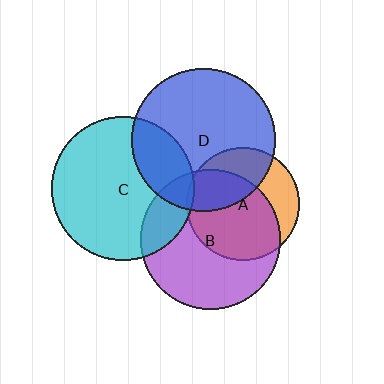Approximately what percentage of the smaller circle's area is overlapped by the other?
Approximately 65%.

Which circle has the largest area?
Circle D (blue).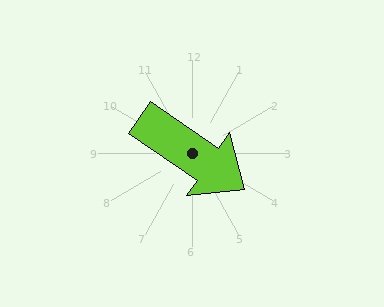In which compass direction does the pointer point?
Southeast.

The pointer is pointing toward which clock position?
Roughly 4 o'clock.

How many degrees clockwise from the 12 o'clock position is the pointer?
Approximately 124 degrees.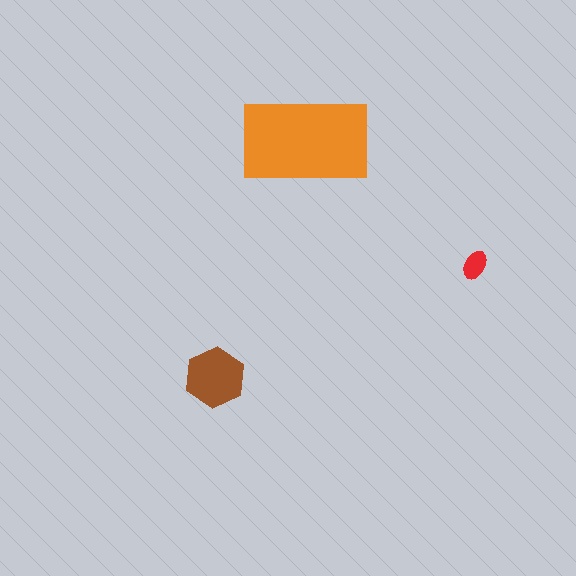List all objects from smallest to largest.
The red ellipse, the brown hexagon, the orange rectangle.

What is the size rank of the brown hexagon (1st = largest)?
2nd.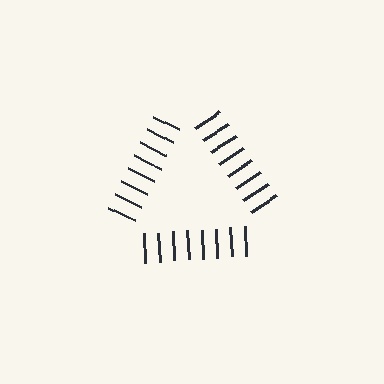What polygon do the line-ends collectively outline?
An illusory triangle — the line segments terminate on its edges but no continuous stroke is drawn.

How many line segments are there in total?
24 — 8 along each of the 3 edges.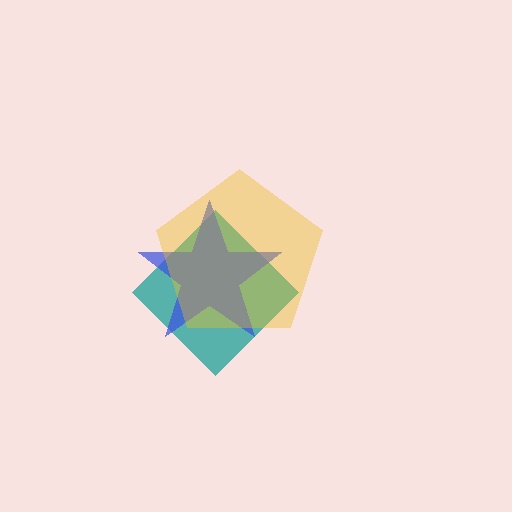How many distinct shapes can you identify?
There are 3 distinct shapes: a teal diamond, a blue star, a yellow pentagon.